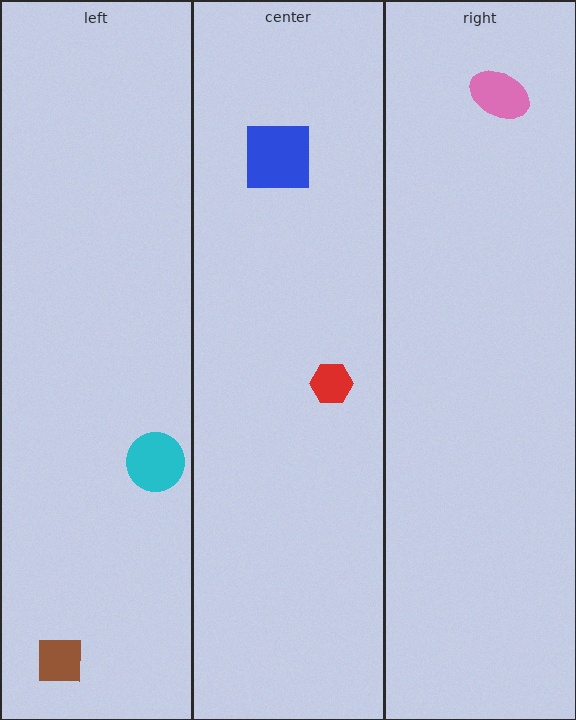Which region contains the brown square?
The left region.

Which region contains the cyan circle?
The left region.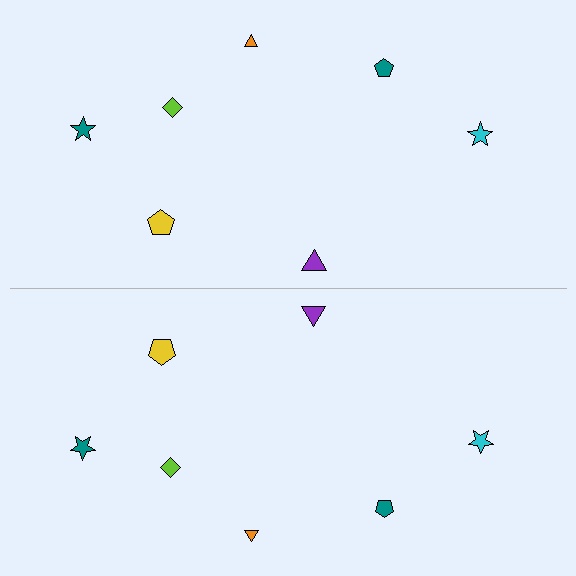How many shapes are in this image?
There are 14 shapes in this image.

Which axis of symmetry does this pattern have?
The pattern has a horizontal axis of symmetry running through the center of the image.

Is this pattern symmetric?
Yes, this pattern has bilateral (reflection) symmetry.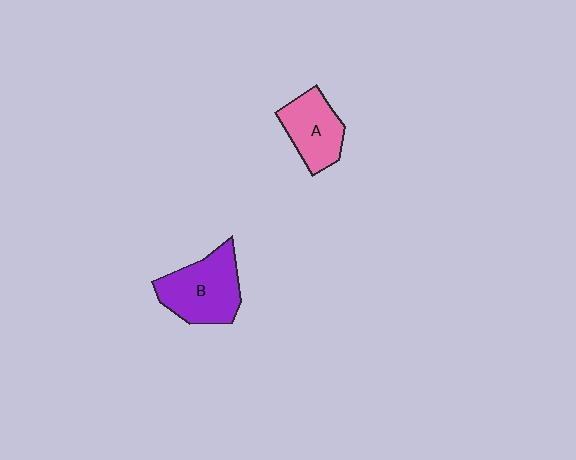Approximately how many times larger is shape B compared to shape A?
Approximately 1.3 times.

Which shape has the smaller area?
Shape A (pink).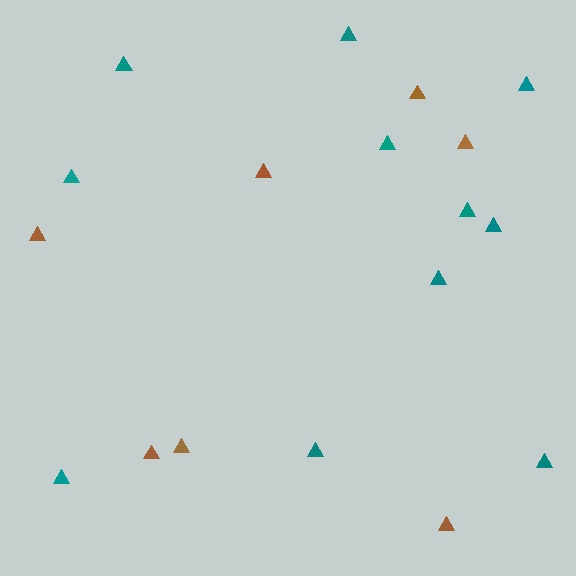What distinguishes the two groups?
There are 2 groups: one group of teal triangles (11) and one group of brown triangles (7).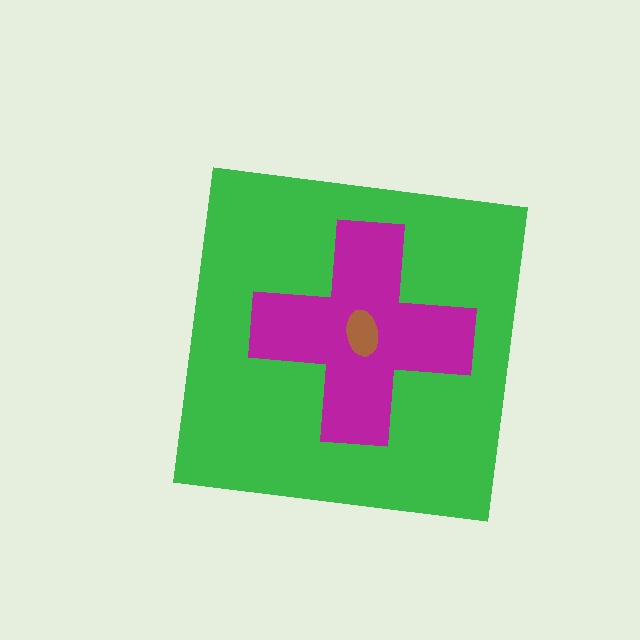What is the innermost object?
The brown ellipse.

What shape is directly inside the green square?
The magenta cross.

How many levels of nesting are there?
3.